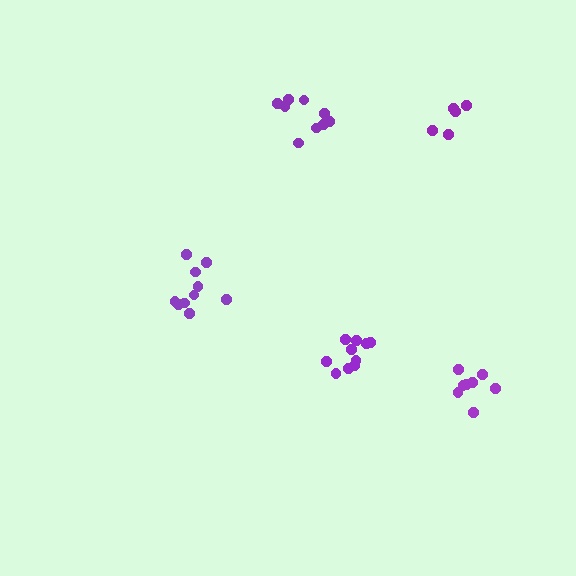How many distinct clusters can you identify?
There are 5 distinct clusters.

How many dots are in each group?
Group 1: 10 dots, Group 2: 5 dots, Group 3: 10 dots, Group 4: 9 dots, Group 5: 8 dots (42 total).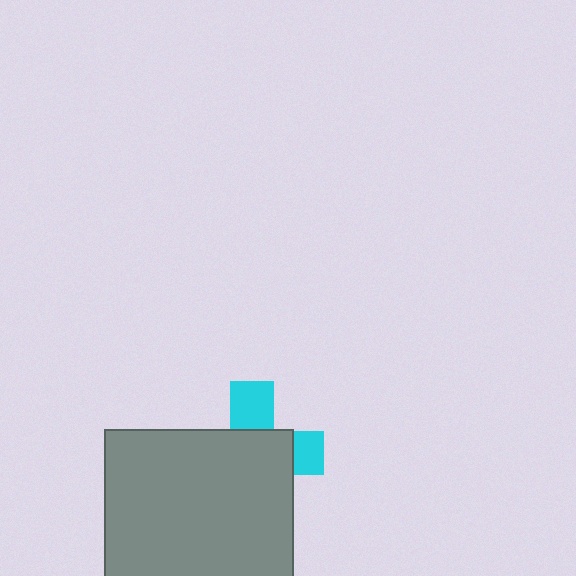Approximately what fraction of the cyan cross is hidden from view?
Roughly 68% of the cyan cross is hidden behind the gray rectangle.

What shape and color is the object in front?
The object in front is a gray rectangle.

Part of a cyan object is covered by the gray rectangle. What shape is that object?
It is a cross.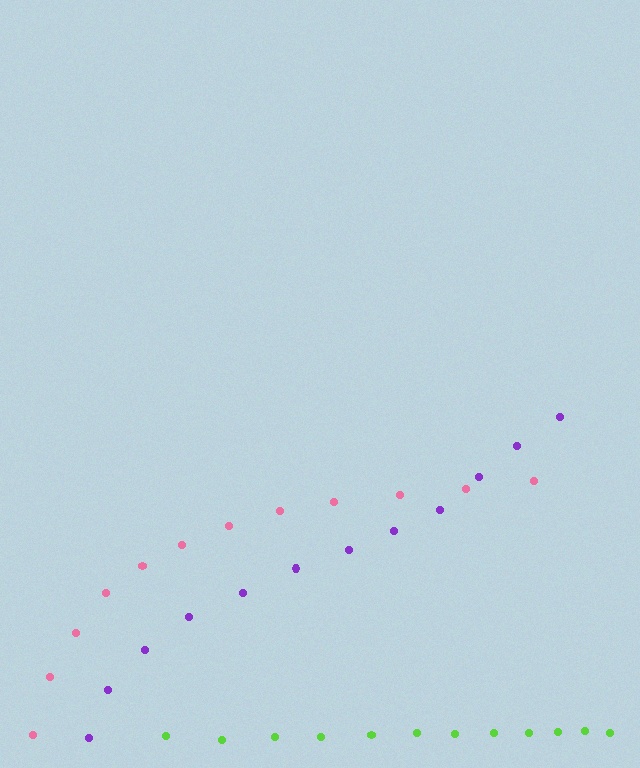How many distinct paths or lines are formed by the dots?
There are 3 distinct paths.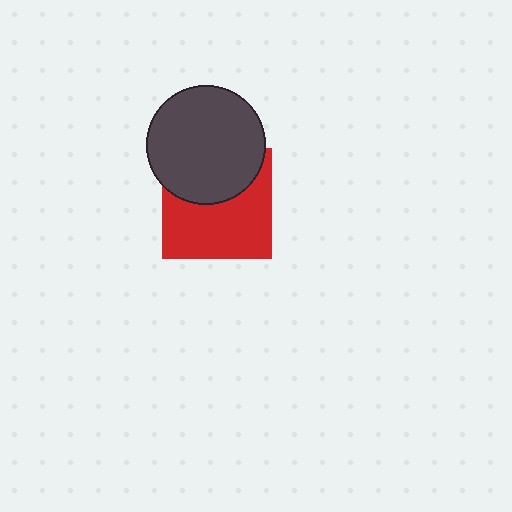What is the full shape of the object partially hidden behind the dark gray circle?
The partially hidden object is a red square.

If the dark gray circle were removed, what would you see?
You would see the complete red square.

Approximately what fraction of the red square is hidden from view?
Roughly 40% of the red square is hidden behind the dark gray circle.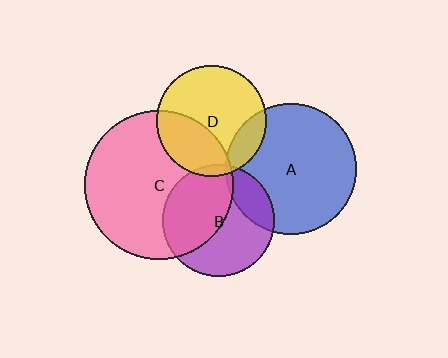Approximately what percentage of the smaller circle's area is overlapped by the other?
Approximately 35%.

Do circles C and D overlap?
Yes.